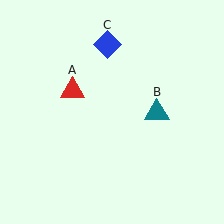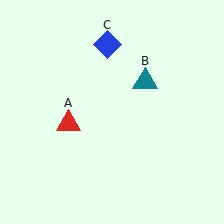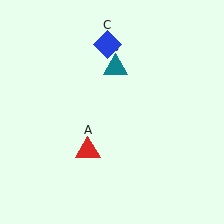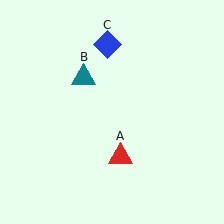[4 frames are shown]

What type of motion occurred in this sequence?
The red triangle (object A), teal triangle (object B) rotated counterclockwise around the center of the scene.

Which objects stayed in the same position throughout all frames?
Blue diamond (object C) remained stationary.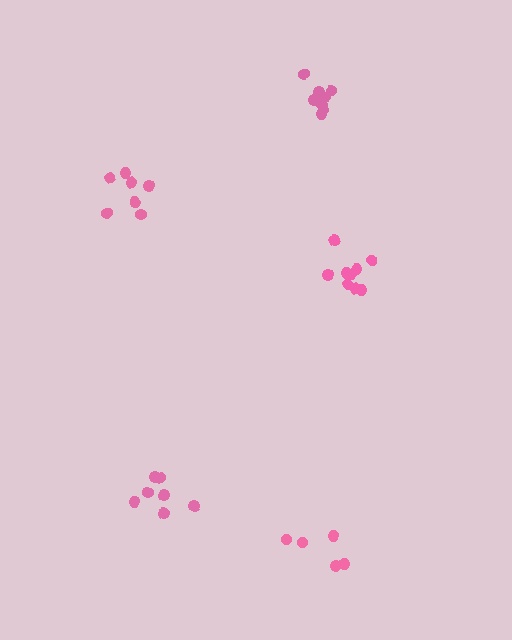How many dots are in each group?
Group 1: 7 dots, Group 2: 9 dots, Group 3: 7 dots, Group 4: 8 dots, Group 5: 5 dots (36 total).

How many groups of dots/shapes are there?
There are 5 groups.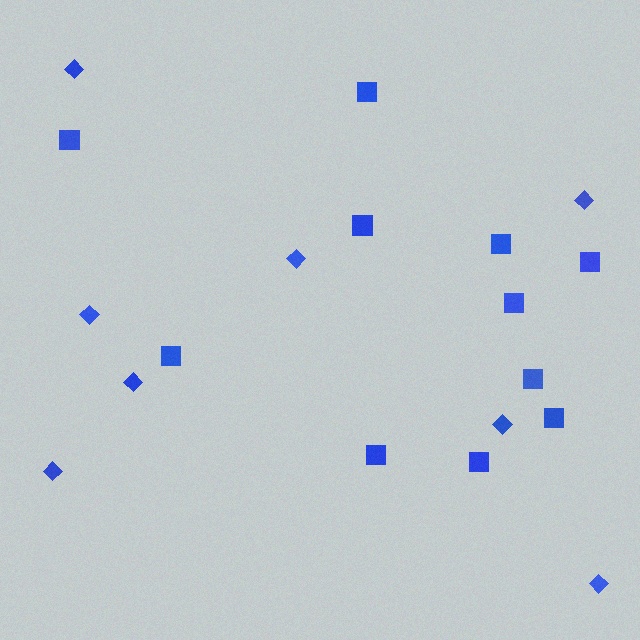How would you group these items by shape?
There are 2 groups: one group of squares (11) and one group of diamonds (8).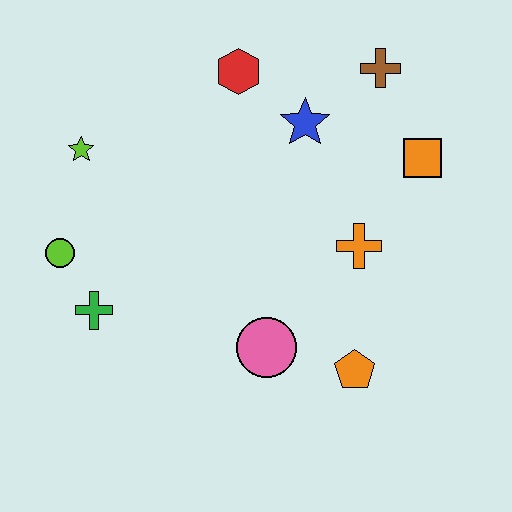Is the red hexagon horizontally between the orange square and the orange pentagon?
No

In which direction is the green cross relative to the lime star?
The green cross is below the lime star.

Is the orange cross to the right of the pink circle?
Yes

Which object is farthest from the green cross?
The brown cross is farthest from the green cross.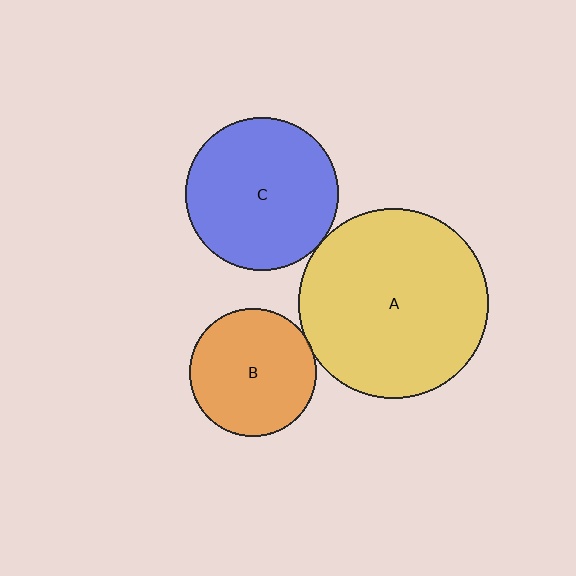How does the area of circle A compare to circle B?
Approximately 2.2 times.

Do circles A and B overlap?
Yes.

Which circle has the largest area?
Circle A (yellow).